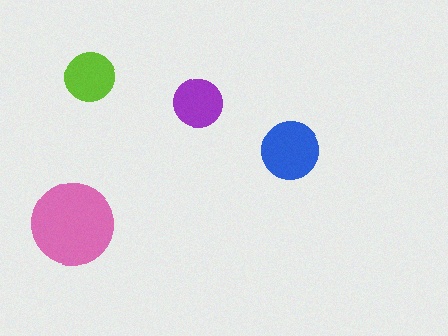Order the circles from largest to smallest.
the pink one, the blue one, the lime one, the purple one.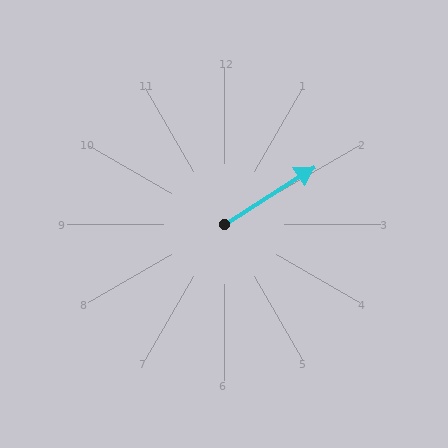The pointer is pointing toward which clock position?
Roughly 2 o'clock.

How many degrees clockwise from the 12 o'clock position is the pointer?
Approximately 58 degrees.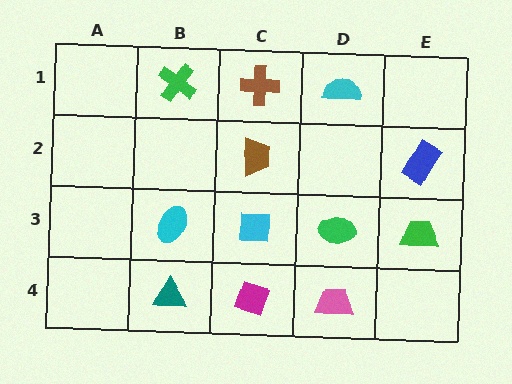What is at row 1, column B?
A green cross.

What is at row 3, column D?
A green ellipse.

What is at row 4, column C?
A magenta diamond.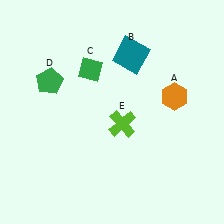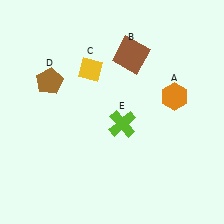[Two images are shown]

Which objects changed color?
B changed from teal to brown. C changed from green to yellow. D changed from green to brown.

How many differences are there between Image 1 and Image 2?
There are 3 differences between the two images.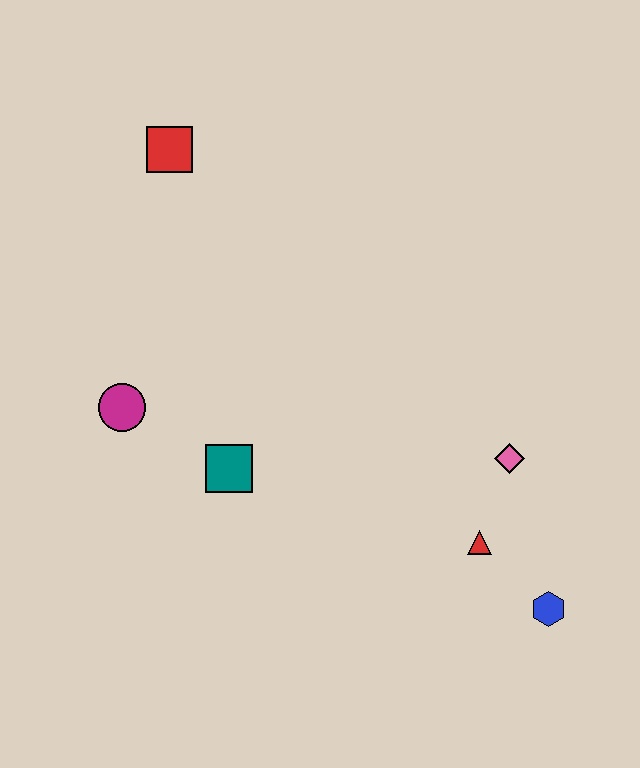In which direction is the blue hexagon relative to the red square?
The blue hexagon is below the red square.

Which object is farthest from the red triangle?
The red square is farthest from the red triangle.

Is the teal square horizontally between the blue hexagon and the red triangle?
No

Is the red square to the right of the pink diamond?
No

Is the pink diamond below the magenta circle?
Yes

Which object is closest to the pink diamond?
The red triangle is closest to the pink diamond.